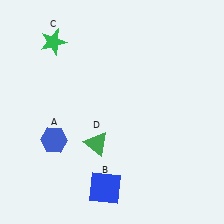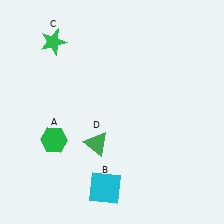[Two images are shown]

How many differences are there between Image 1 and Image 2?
There are 2 differences between the two images.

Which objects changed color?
A changed from blue to green. B changed from blue to cyan.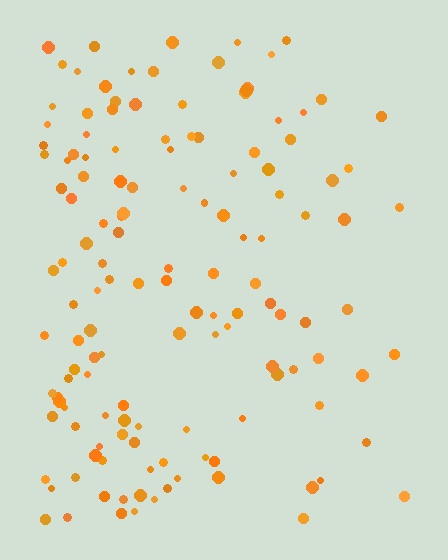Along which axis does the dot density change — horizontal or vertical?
Horizontal.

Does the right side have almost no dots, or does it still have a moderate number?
Still a moderate number, just noticeably fewer than the left.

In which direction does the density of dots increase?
From right to left, with the left side densest.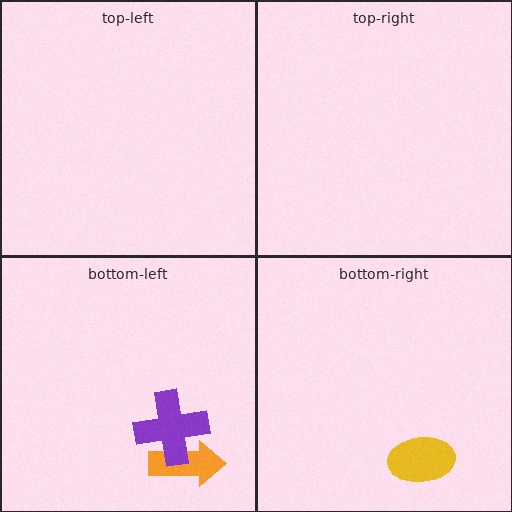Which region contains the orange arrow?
The bottom-left region.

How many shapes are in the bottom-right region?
1.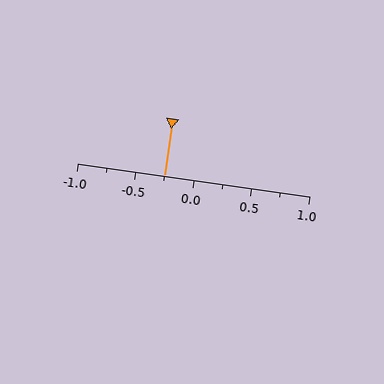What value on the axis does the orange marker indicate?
The marker indicates approximately -0.25.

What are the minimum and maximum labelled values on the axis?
The axis runs from -1.0 to 1.0.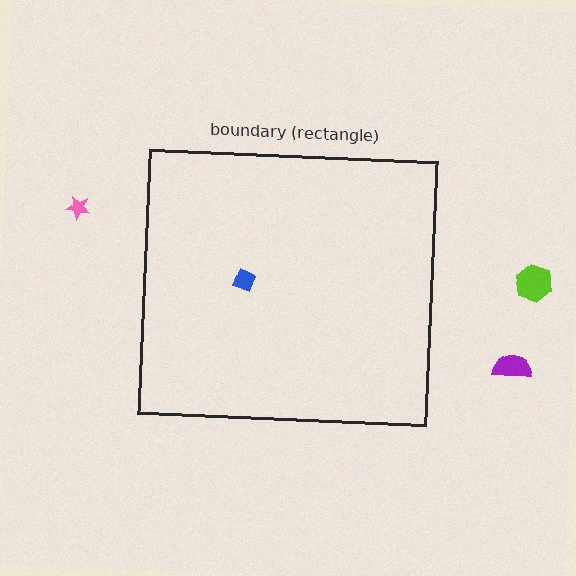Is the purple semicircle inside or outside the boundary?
Outside.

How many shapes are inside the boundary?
1 inside, 3 outside.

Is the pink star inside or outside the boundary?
Outside.